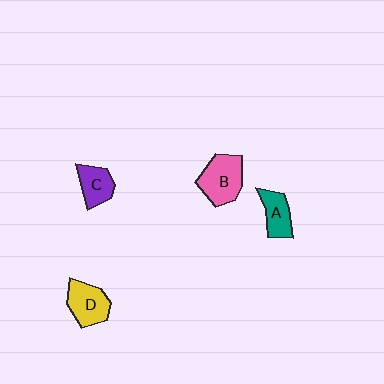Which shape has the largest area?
Shape B (pink).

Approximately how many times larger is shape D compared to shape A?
Approximately 1.3 times.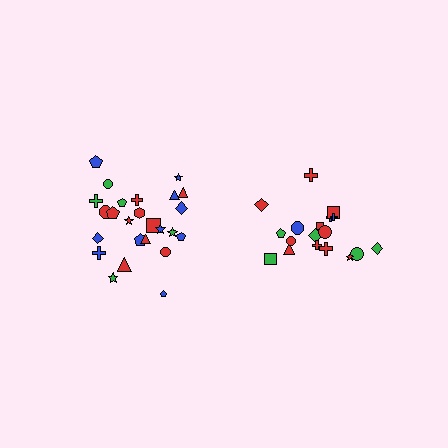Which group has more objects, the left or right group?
The left group.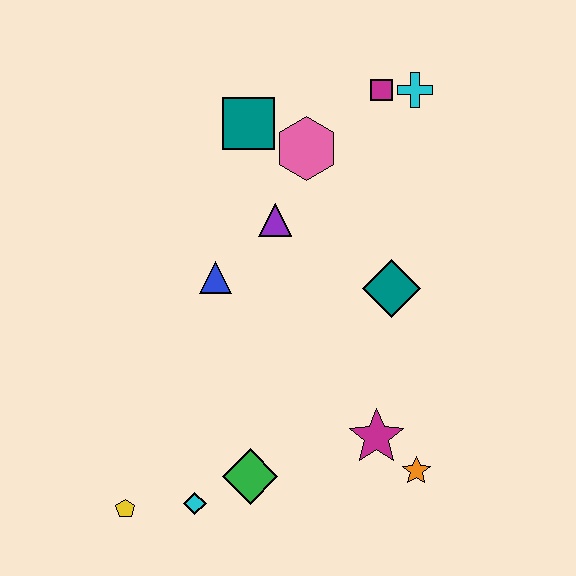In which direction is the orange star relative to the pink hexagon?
The orange star is below the pink hexagon.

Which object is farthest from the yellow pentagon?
The cyan cross is farthest from the yellow pentagon.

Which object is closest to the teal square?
The pink hexagon is closest to the teal square.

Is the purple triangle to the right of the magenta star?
No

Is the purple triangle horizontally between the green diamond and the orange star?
Yes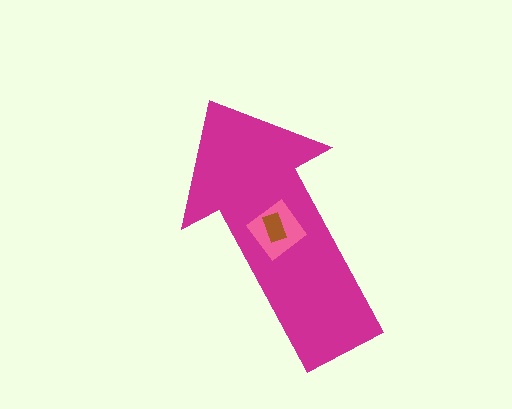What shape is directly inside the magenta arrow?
The pink diamond.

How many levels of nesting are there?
3.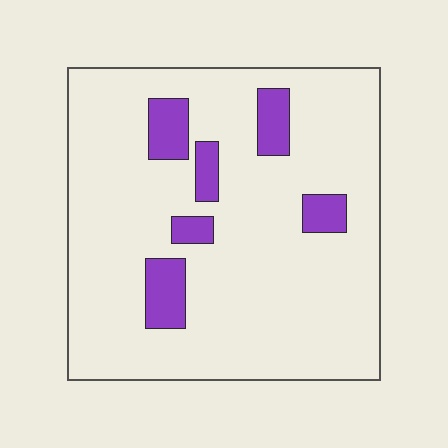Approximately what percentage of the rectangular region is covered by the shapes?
Approximately 10%.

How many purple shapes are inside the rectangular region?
6.